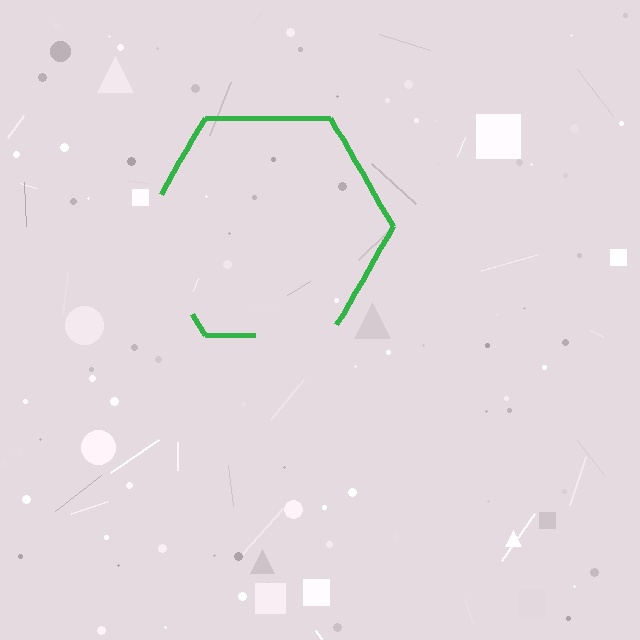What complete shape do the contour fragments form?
The contour fragments form a hexagon.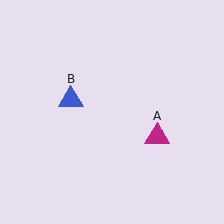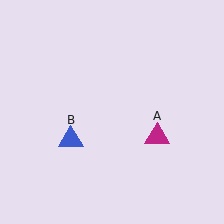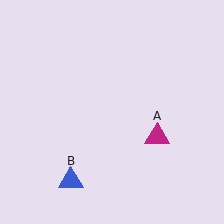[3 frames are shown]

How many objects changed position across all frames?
1 object changed position: blue triangle (object B).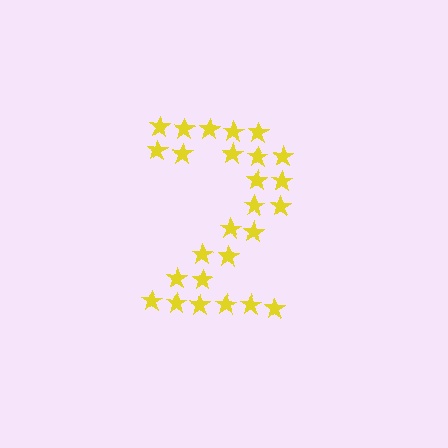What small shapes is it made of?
It is made of small stars.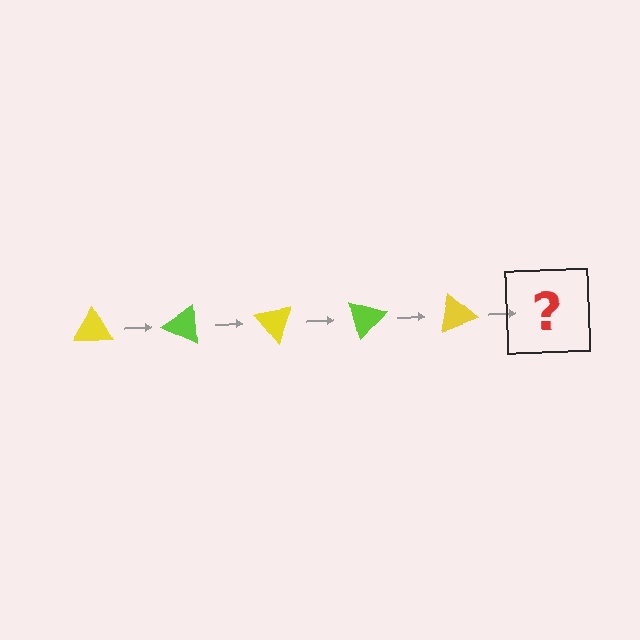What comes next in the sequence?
The next element should be a lime triangle, rotated 125 degrees from the start.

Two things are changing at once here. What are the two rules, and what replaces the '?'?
The two rules are that it rotates 25 degrees each step and the color cycles through yellow and lime. The '?' should be a lime triangle, rotated 125 degrees from the start.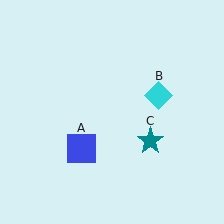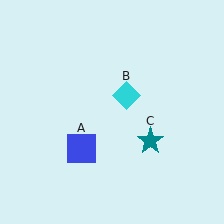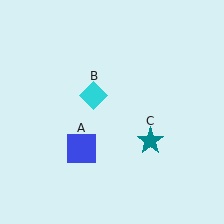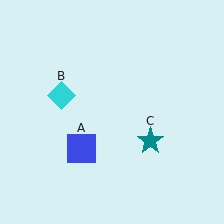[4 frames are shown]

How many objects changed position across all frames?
1 object changed position: cyan diamond (object B).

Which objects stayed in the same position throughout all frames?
Blue square (object A) and teal star (object C) remained stationary.